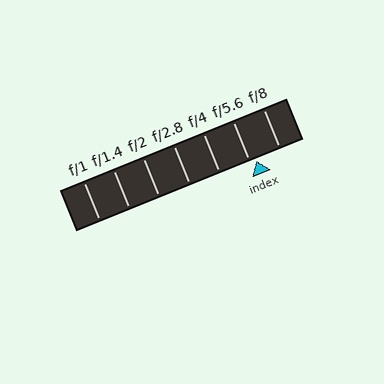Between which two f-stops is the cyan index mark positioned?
The index mark is between f/5.6 and f/8.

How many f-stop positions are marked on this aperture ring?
There are 7 f-stop positions marked.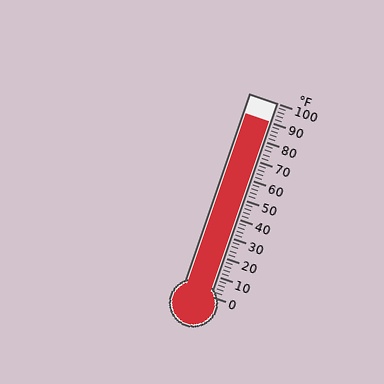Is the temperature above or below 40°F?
The temperature is above 40°F.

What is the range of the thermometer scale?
The thermometer scale ranges from 0°F to 100°F.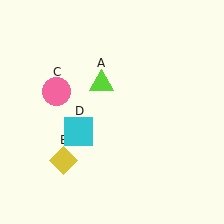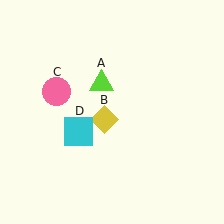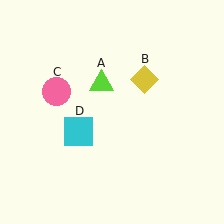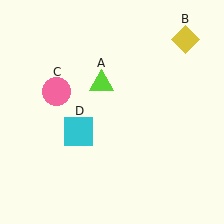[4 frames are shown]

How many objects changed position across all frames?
1 object changed position: yellow diamond (object B).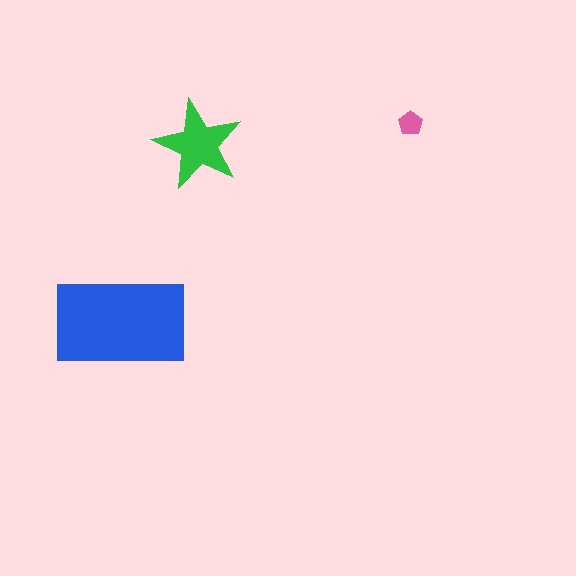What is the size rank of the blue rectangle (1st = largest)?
1st.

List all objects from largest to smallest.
The blue rectangle, the green star, the pink pentagon.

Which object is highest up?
The pink pentagon is topmost.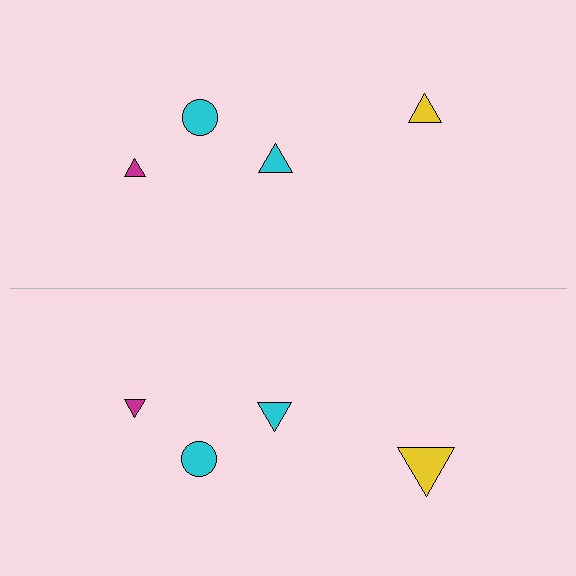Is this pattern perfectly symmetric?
No, the pattern is not perfectly symmetric. The yellow triangle on the bottom side has a different size than its mirror counterpart.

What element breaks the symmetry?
The yellow triangle on the bottom side has a different size than its mirror counterpart.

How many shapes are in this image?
There are 8 shapes in this image.